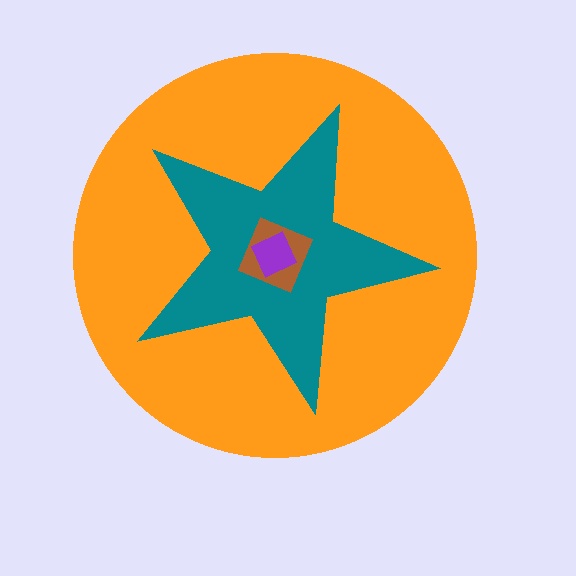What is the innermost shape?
The purple square.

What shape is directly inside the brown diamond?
The purple square.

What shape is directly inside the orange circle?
The teal star.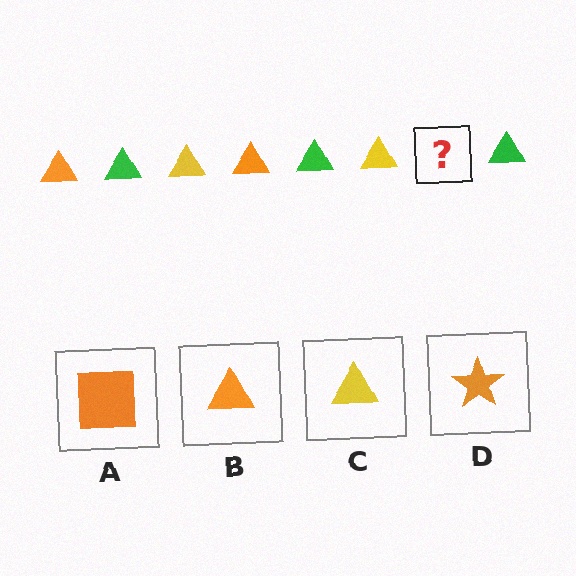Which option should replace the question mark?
Option B.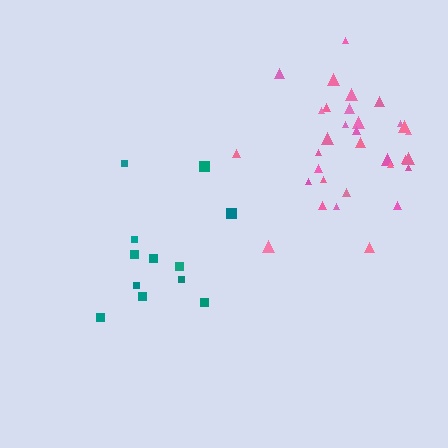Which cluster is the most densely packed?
Pink.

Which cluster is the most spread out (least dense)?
Teal.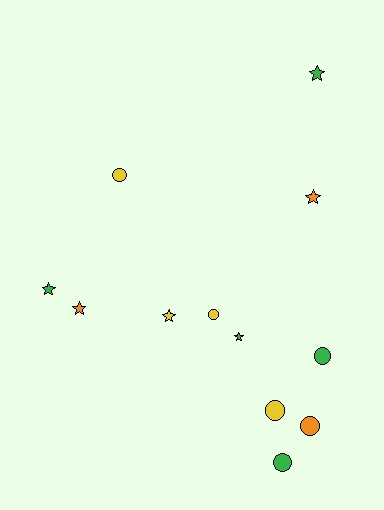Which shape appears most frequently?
Star, with 6 objects.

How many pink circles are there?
There are no pink circles.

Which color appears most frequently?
Green, with 5 objects.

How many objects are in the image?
There are 12 objects.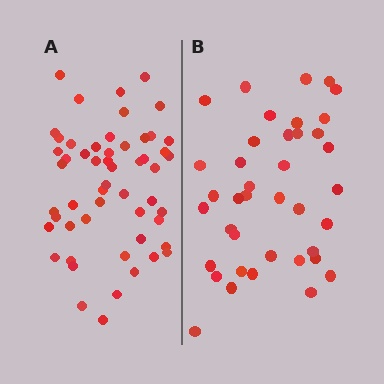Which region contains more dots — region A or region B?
Region A (the left region) has more dots.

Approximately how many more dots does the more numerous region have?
Region A has approximately 15 more dots than region B.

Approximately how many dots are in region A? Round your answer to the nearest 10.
About 50 dots. (The exact count is 54, which rounds to 50.)